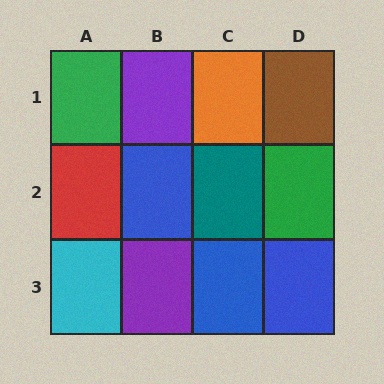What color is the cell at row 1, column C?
Orange.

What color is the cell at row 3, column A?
Cyan.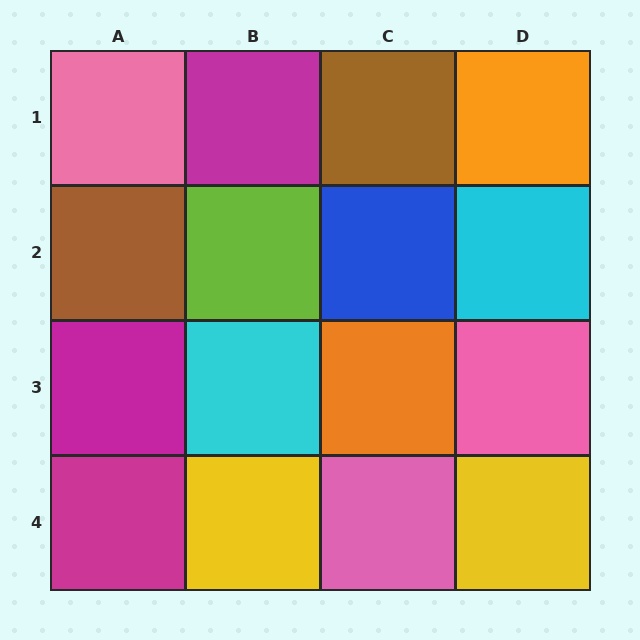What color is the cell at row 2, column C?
Blue.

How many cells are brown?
2 cells are brown.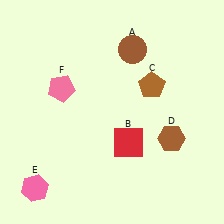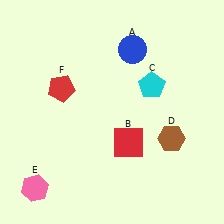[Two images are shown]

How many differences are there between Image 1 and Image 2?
There are 3 differences between the two images.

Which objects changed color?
A changed from brown to blue. C changed from brown to cyan. F changed from pink to red.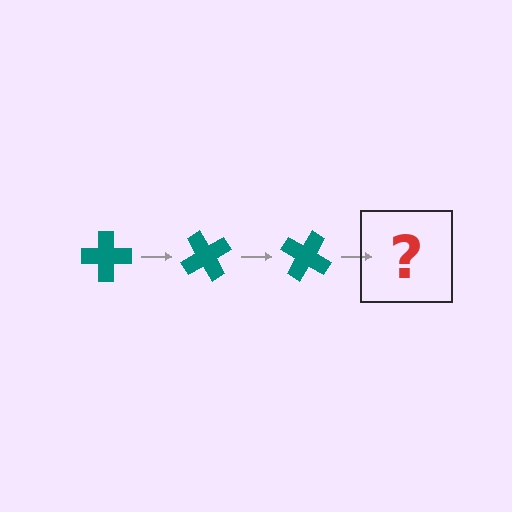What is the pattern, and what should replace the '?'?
The pattern is that the cross rotates 60 degrees each step. The '?' should be a teal cross rotated 180 degrees.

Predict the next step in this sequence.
The next step is a teal cross rotated 180 degrees.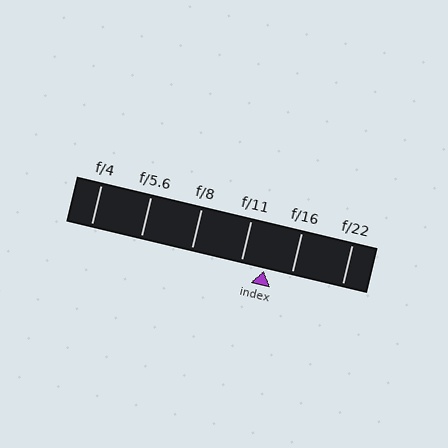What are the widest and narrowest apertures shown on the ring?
The widest aperture shown is f/4 and the narrowest is f/22.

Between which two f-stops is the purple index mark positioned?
The index mark is between f/11 and f/16.